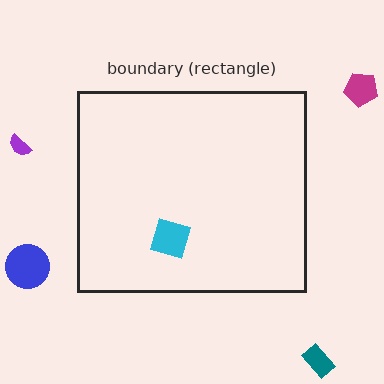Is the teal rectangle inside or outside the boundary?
Outside.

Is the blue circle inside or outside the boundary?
Outside.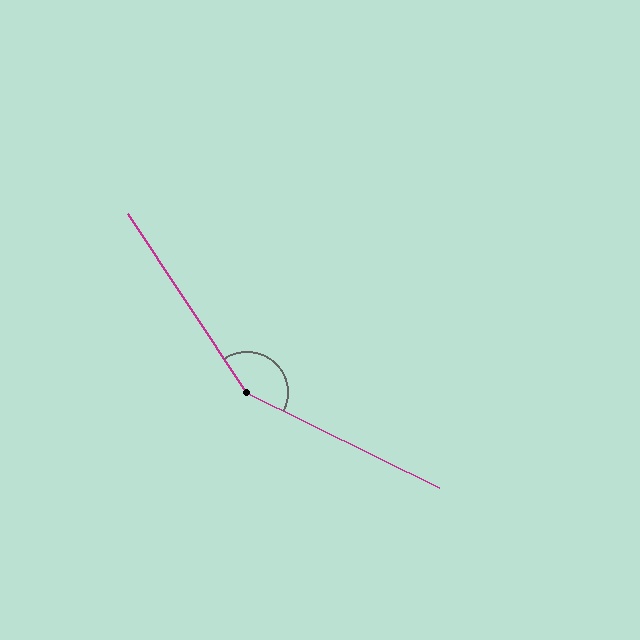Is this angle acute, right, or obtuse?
It is obtuse.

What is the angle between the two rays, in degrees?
Approximately 150 degrees.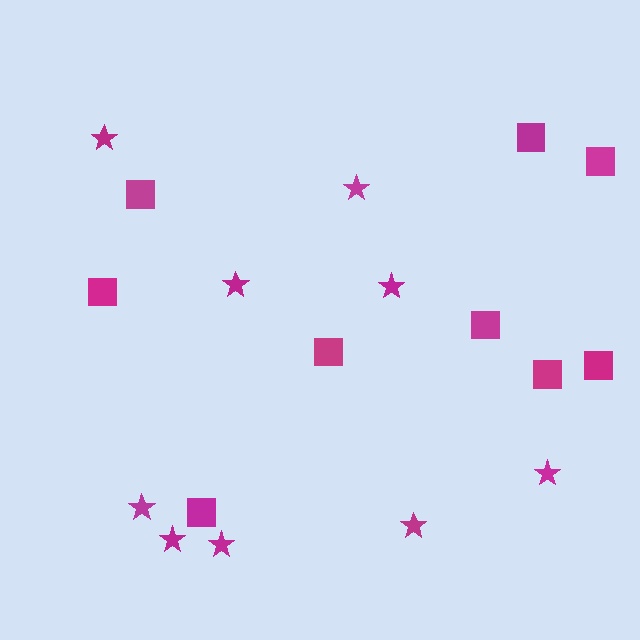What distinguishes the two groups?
There are 2 groups: one group of stars (9) and one group of squares (9).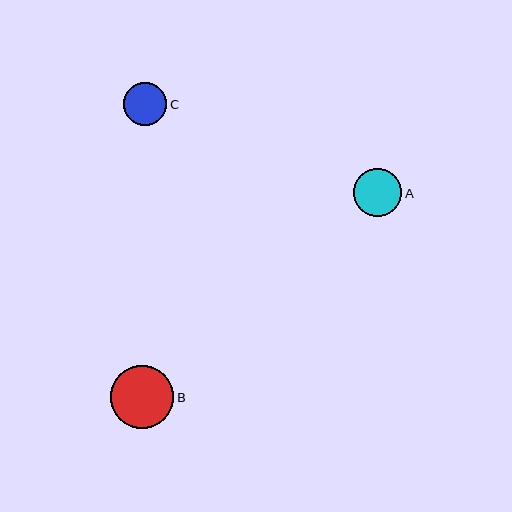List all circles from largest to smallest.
From largest to smallest: B, A, C.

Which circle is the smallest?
Circle C is the smallest with a size of approximately 43 pixels.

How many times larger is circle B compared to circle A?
Circle B is approximately 1.3 times the size of circle A.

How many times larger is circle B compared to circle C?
Circle B is approximately 1.5 times the size of circle C.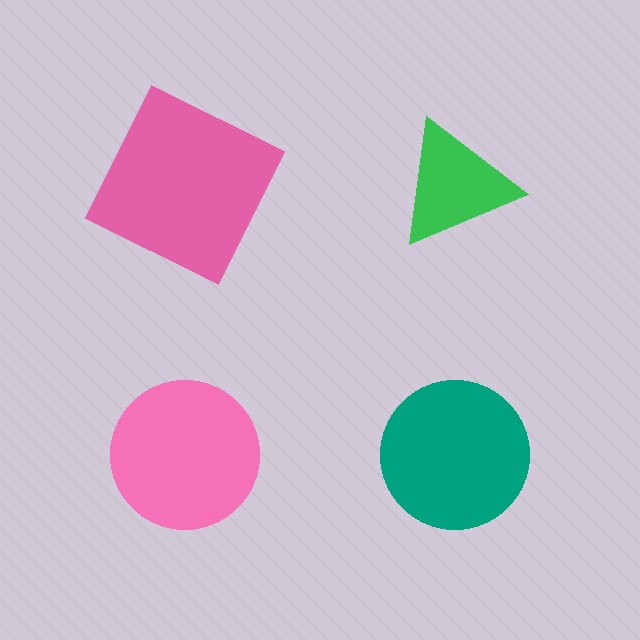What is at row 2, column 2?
A teal circle.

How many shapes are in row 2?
2 shapes.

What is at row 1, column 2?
A green triangle.